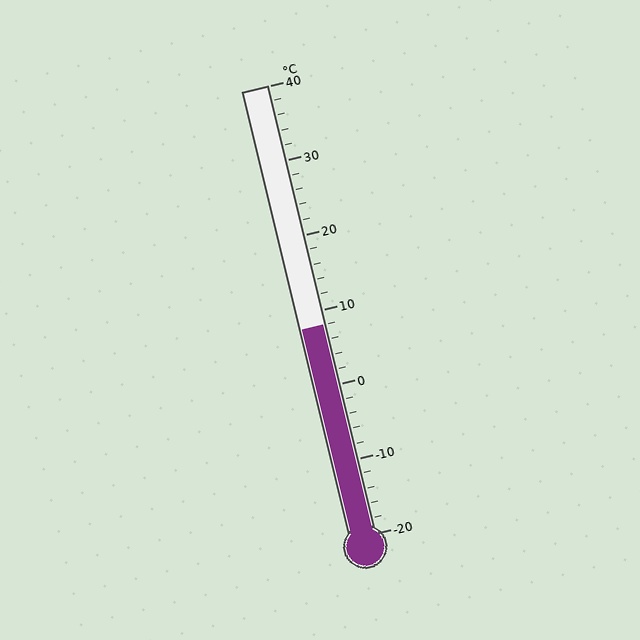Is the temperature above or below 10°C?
The temperature is below 10°C.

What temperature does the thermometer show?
The thermometer shows approximately 8°C.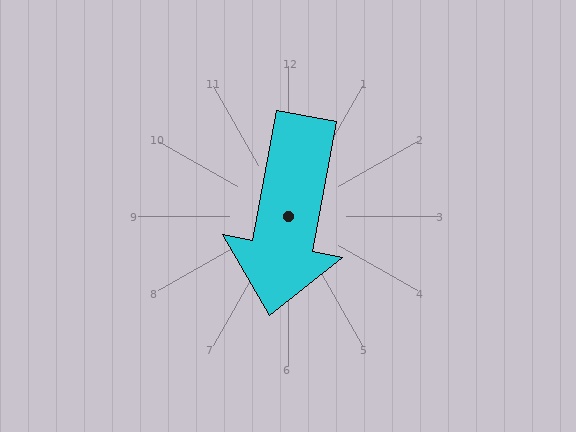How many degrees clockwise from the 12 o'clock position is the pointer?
Approximately 190 degrees.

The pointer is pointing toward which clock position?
Roughly 6 o'clock.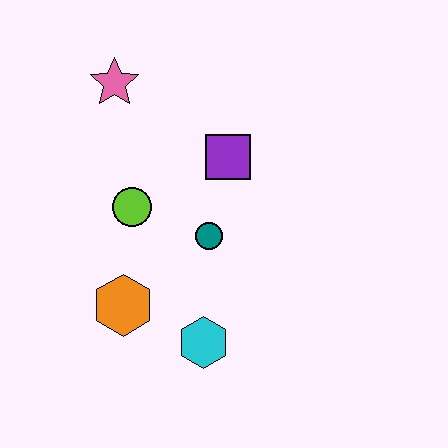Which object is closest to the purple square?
The teal circle is closest to the purple square.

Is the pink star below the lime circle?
No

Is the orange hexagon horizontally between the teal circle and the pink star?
Yes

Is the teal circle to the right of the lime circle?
Yes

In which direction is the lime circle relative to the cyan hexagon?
The lime circle is above the cyan hexagon.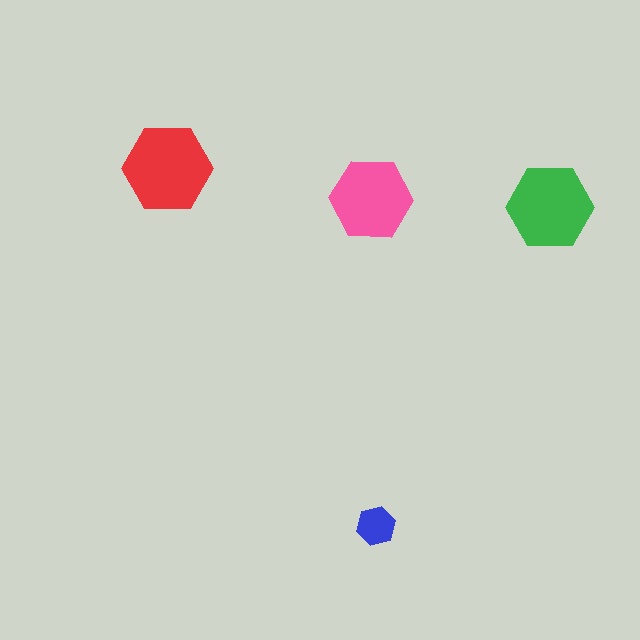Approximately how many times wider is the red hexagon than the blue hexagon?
About 2 times wider.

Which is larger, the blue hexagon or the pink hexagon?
The pink one.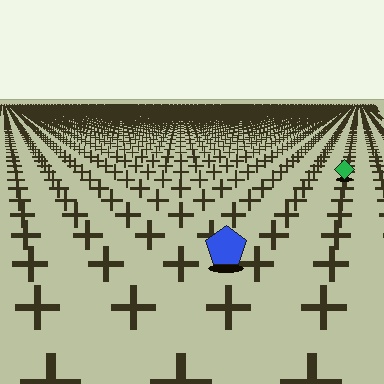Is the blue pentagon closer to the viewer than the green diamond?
Yes. The blue pentagon is closer — you can tell from the texture gradient: the ground texture is coarser near it.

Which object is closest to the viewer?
The blue pentagon is closest. The texture marks near it are larger and more spread out.